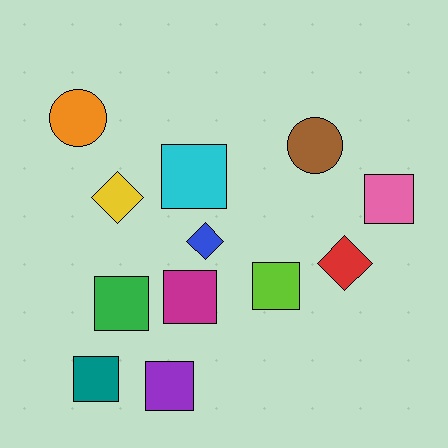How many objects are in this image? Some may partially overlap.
There are 12 objects.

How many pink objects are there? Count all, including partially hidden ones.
There is 1 pink object.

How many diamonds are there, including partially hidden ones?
There are 3 diamonds.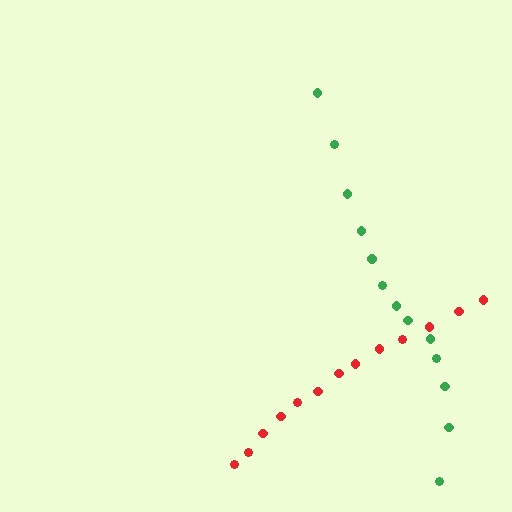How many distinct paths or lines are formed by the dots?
There are 2 distinct paths.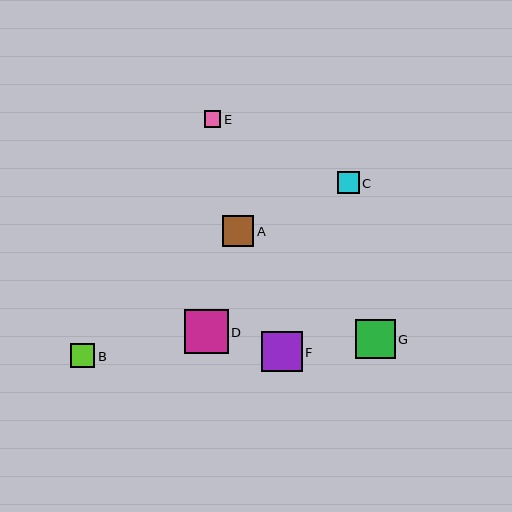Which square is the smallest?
Square E is the smallest with a size of approximately 17 pixels.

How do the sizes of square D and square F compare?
Square D and square F are approximately the same size.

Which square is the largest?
Square D is the largest with a size of approximately 44 pixels.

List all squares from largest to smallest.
From largest to smallest: D, F, G, A, B, C, E.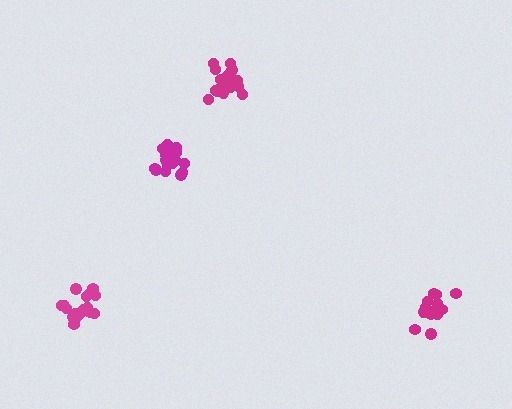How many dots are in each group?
Group 1: 17 dots, Group 2: 20 dots, Group 3: 18 dots, Group 4: 18 dots (73 total).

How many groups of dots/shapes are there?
There are 4 groups.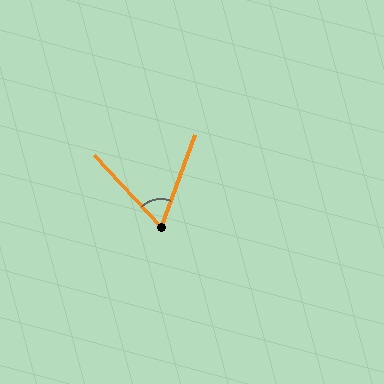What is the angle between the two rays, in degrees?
Approximately 63 degrees.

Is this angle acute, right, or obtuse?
It is acute.